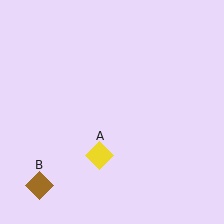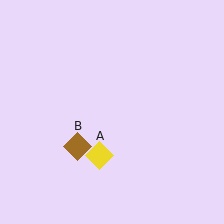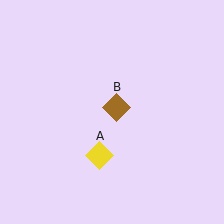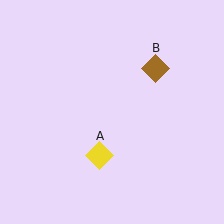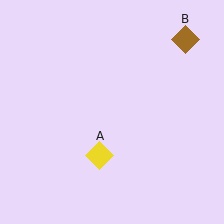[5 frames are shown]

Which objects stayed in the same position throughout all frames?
Yellow diamond (object A) remained stationary.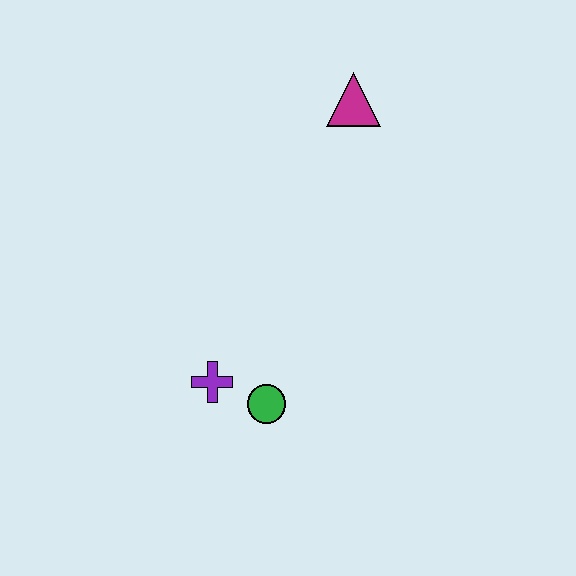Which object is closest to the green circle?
The purple cross is closest to the green circle.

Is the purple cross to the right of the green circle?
No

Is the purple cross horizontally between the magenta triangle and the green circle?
No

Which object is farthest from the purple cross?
The magenta triangle is farthest from the purple cross.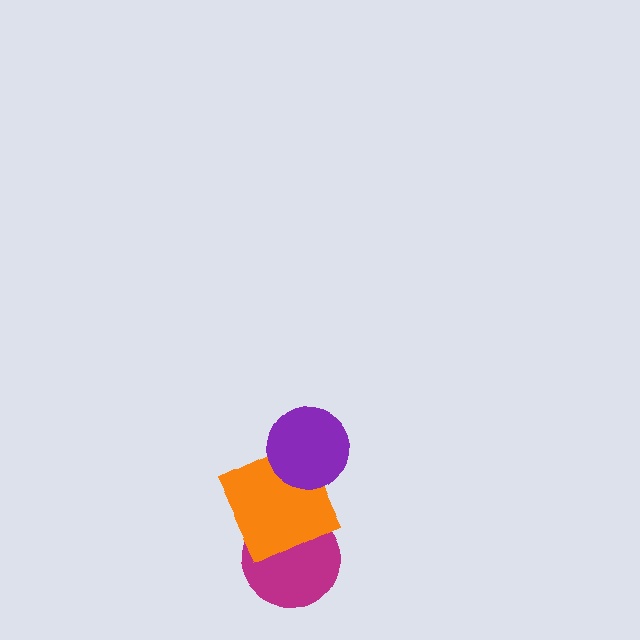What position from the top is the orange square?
The orange square is 2nd from the top.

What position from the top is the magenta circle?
The magenta circle is 3rd from the top.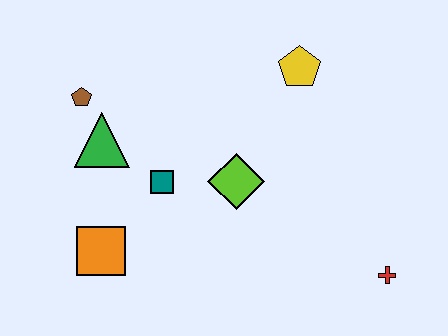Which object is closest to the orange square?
The teal square is closest to the orange square.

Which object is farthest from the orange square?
The red cross is farthest from the orange square.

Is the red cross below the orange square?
Yes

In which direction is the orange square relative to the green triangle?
The orange square is below the green triangle.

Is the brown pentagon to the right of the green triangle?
No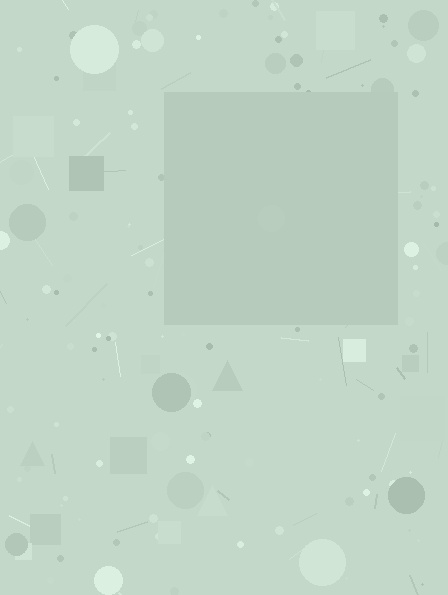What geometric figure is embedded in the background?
A square is embedded in the background.